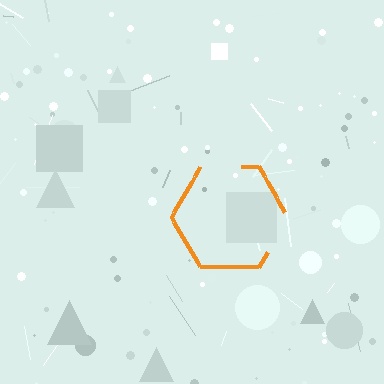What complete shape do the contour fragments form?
The contour fragments form a hexagon.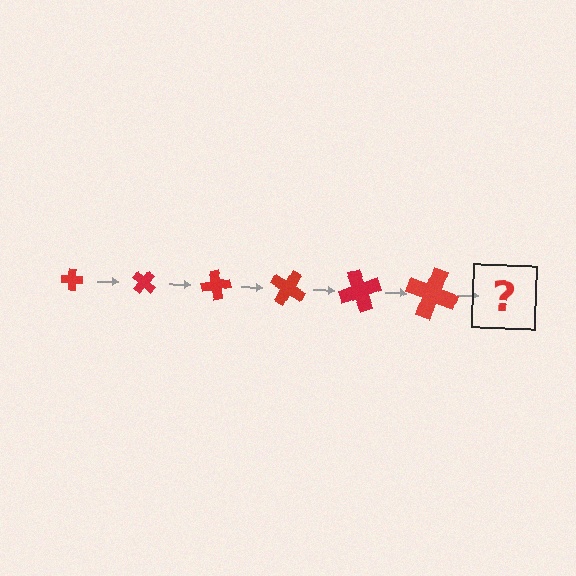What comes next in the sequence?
The next element should be a cross, larger than the previous one and rotated 240 degrees from the start.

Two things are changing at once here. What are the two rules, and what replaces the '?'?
The two rules are that the cross grows larger each step and it rotates 40 degrees each step. The '?' should be a cross, larger than the previous one and rotated 240 degrees from the start.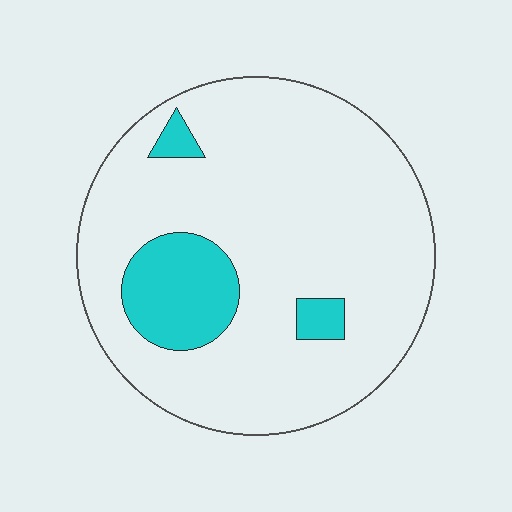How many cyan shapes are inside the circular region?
3.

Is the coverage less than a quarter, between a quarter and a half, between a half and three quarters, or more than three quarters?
Less than a quarter.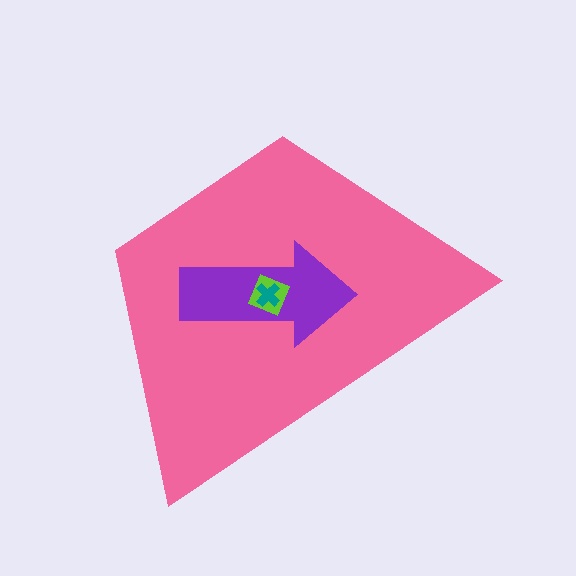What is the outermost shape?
The pink trapezoid.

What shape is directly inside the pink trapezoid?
The purple arrow.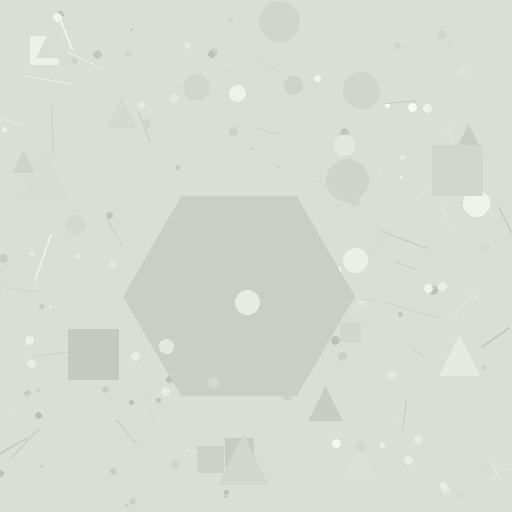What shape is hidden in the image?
A hexagon is hidden in the image.